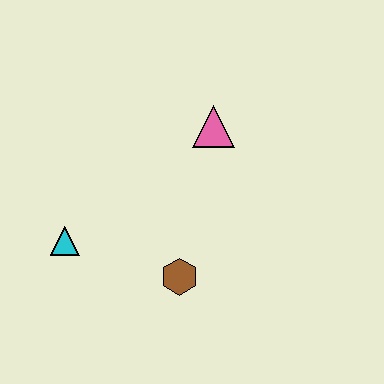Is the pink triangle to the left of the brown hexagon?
No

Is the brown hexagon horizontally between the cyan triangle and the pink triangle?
Yes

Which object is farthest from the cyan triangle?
The pink triangle is farthest from the cyan triangle.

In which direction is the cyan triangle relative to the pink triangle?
The cyan triangle is to the left of the pink triangle.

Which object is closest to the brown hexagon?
The cyan triangle is closest to the brown hexagon.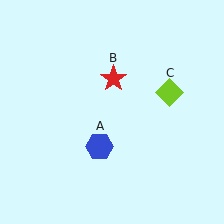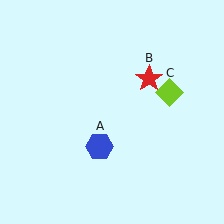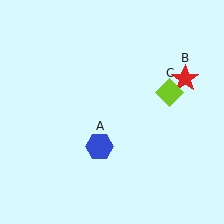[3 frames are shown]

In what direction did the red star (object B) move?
The red star (object B) moved right.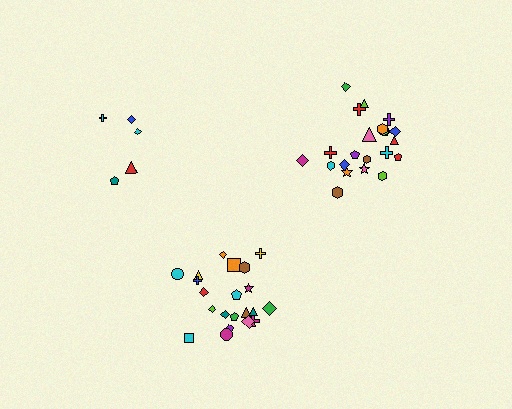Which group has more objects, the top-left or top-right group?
The top-right group.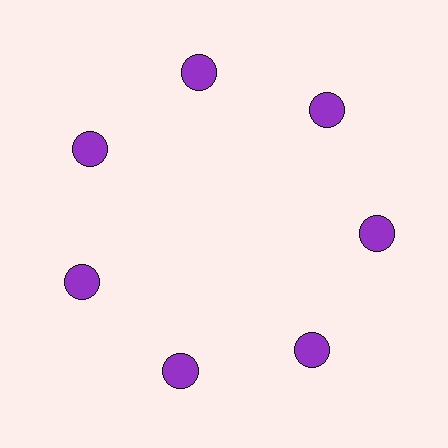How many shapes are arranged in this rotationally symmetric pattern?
There are 7 shapes, arranged in 7 groups of 1.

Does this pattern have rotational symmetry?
Yes, this pattern has 7-fold rotational symmetry. It looks the same after rotating 51 degrees around the center.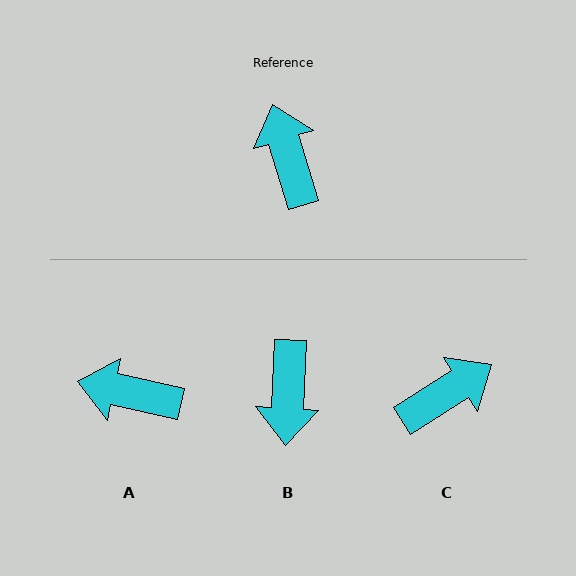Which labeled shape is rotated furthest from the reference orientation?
B, about 160 degrees away.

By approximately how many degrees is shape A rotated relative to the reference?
Approximately 61 degrees counter-clockwise.